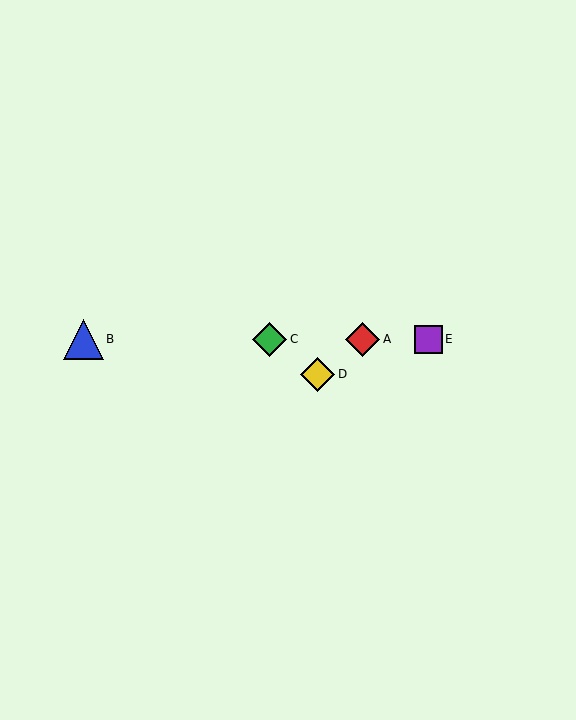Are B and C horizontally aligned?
Yes, both are at y≈339.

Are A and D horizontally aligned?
No, A is at y≈339 and D is at y≈374.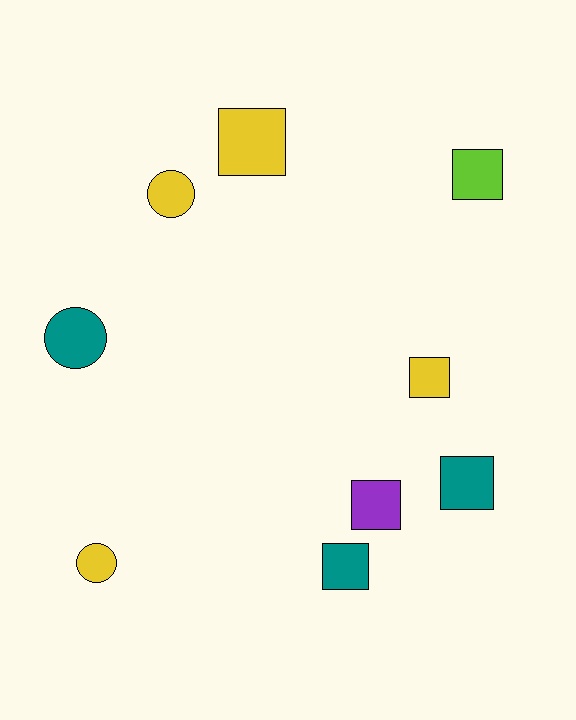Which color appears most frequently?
Yellow, with 4 objects.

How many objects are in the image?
There are 9 objects.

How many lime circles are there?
There are no lime circles.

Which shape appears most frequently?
Square, with 6 objects.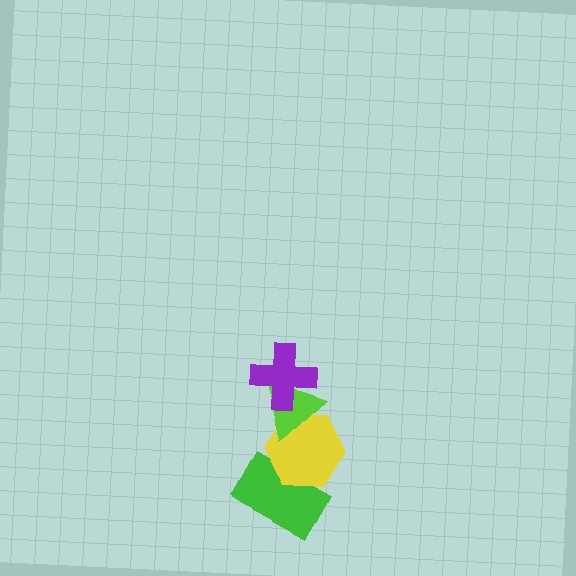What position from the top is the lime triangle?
The lime triangle is 2nd from the top.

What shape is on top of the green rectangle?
The yellow hexagon is on top of the green rectangle.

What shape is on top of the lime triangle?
The purple cross is on top of the lime triangle.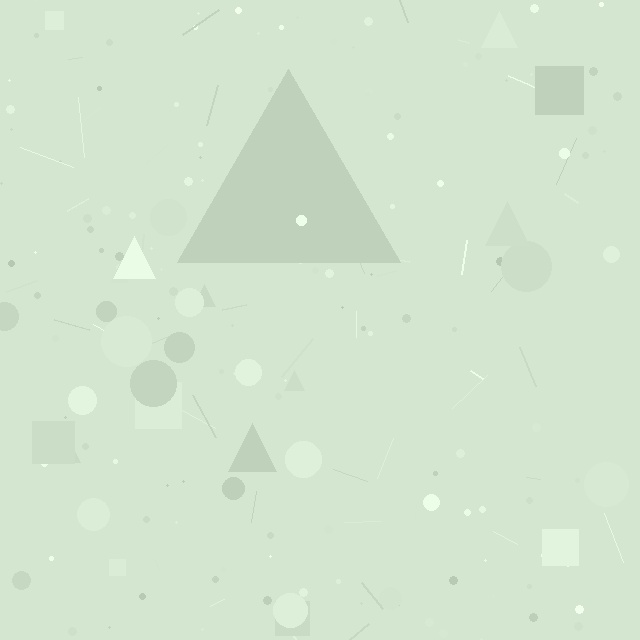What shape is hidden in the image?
A triangle is hidden in the image.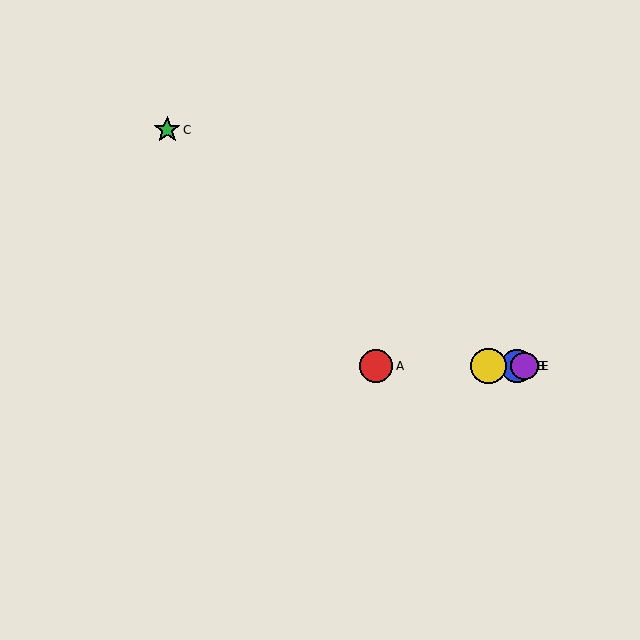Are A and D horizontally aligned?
Yes, both are at y≈366.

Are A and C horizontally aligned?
No, A is at y≈366 and C is at y≈130.